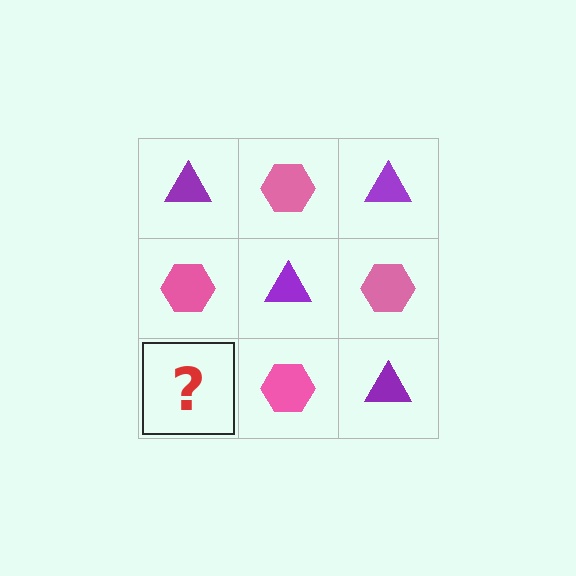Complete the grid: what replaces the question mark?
The question mark should be replaced with a purple triangle.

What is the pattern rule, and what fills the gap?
The rule is that it alternates purple triangle and pink hexagon in a checkerboard pattern. The gap should be filled with a purple triangle.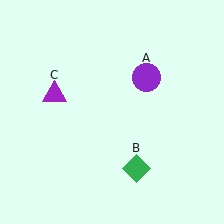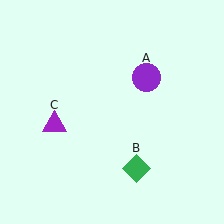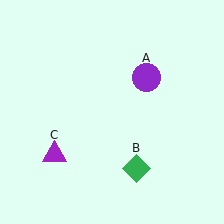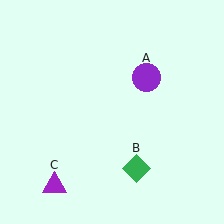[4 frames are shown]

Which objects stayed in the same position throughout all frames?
Purple circle (object A) and green diamond (object B) remained stationary.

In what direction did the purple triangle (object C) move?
The purple triangle (object C) moved down.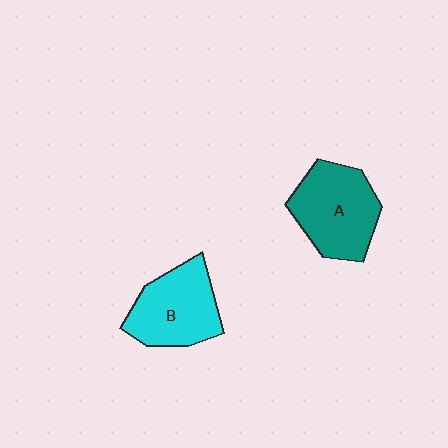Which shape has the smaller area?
Shape B (cyan).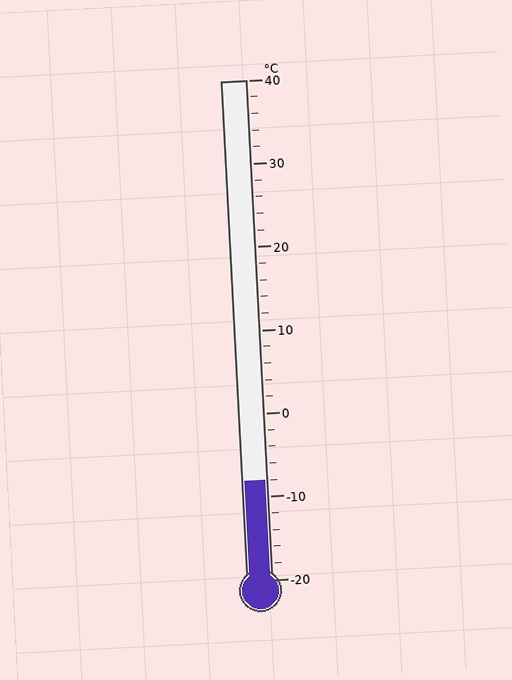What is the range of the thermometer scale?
The thermometer scale ranges from -20°C to 40°C.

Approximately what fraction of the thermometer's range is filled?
The thermometer is filled to approximately 20% of its range.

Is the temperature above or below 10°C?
The temperature is below 10°C.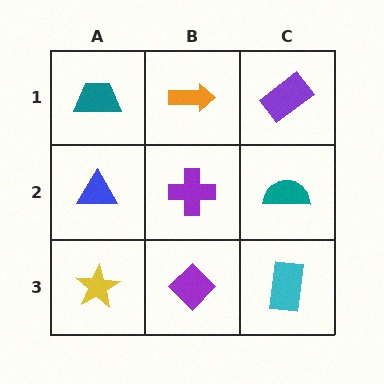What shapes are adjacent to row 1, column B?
A purple cross (row 2, column B), a teal trapezoid (row 1, column A), a purple rectangle (row 1, column C).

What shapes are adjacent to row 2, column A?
A teal trapezoid (row 1, column A), a yellow star (row 3, column A), a purple cross (row 2, column B).